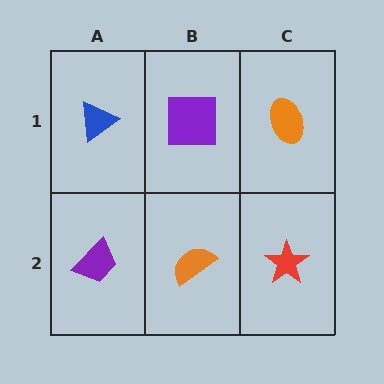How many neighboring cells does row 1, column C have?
2.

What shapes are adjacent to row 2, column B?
A purple square (row 1, column B), a purple trapezoid (row 2, column A), a red star (row 2, column C).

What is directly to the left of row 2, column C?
An orange semicircle.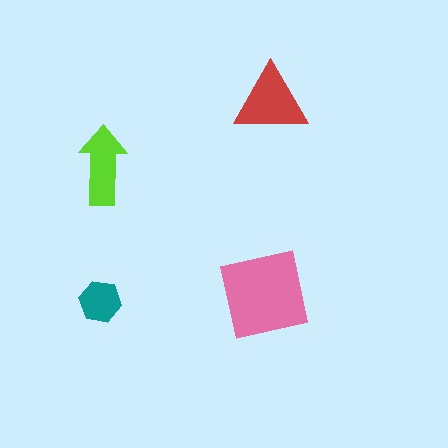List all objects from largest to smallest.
The pink square, the red triangle, the lime arrow, the teal hexagon.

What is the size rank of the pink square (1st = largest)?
1st.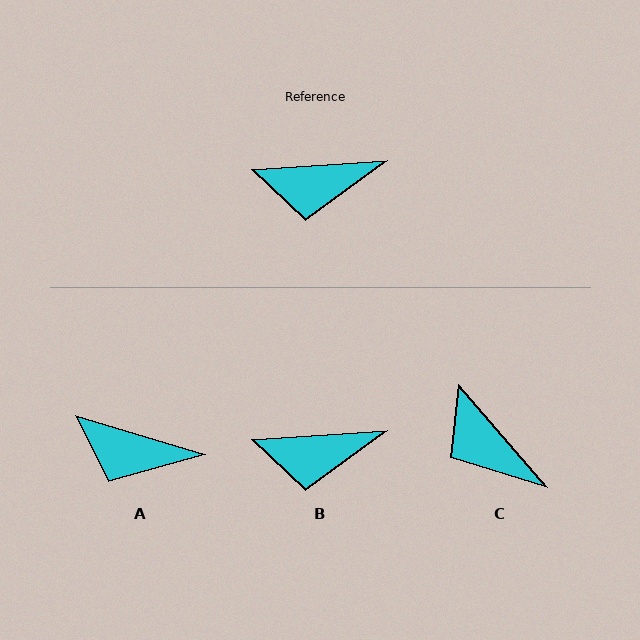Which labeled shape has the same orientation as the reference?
B.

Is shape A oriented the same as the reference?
No, it is off by about 20 degrees.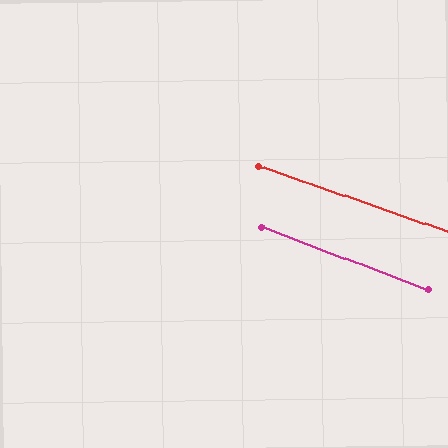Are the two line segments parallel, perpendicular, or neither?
Parallel — their directions differ by only 1.5°.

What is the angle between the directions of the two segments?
Approximately 2 degrees.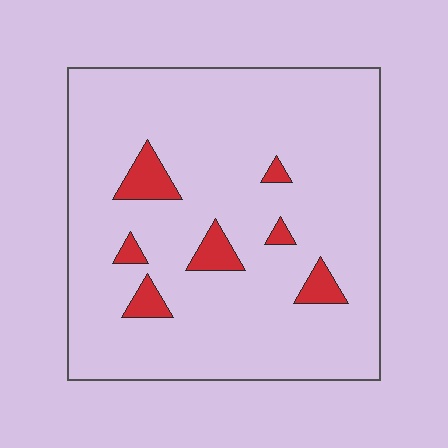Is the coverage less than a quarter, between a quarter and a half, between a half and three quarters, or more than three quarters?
Less than a quarter.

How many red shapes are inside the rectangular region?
7.